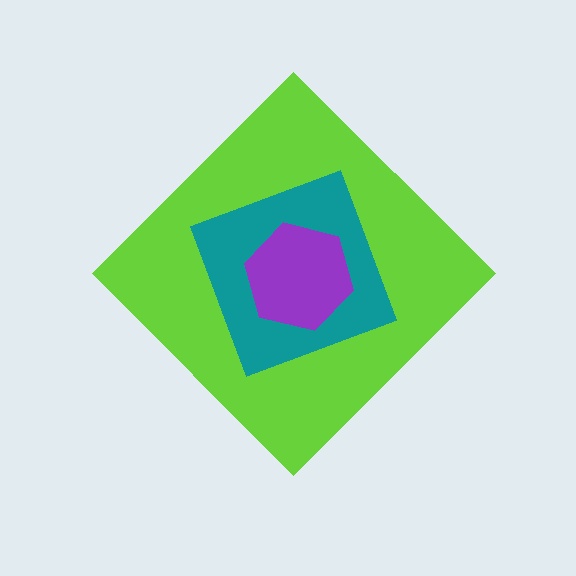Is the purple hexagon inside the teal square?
Yes.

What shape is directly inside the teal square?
The purple hexagon.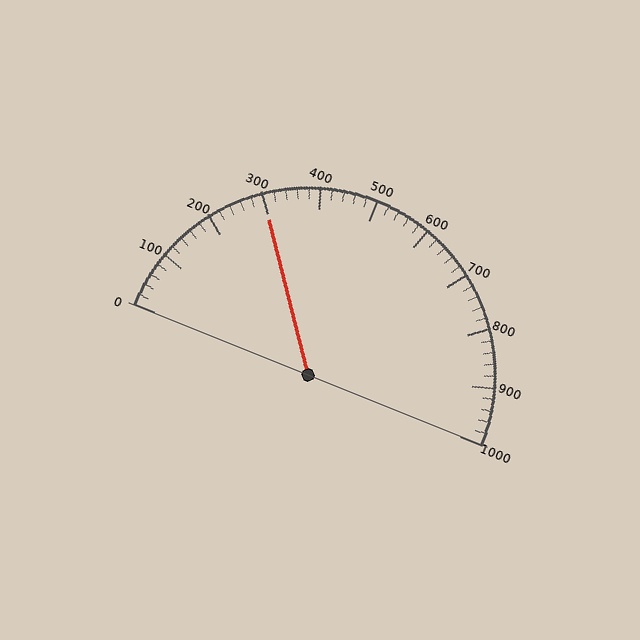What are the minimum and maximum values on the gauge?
The gauge ranges from 0 to 1000.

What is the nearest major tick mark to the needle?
The nearest major tick mark is 300.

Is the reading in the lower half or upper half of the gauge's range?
The reading is in the lower half of the range (0 to 1000).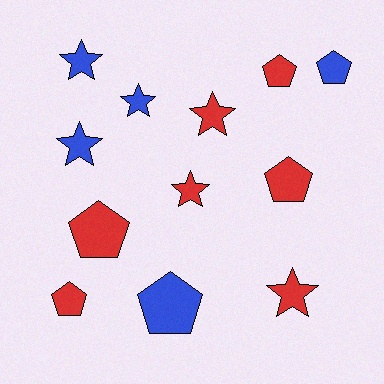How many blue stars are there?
There are 3 blue stars.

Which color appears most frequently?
Red, with 7 objects.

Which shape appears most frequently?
Star, with 6 objects.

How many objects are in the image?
There are 12 objects.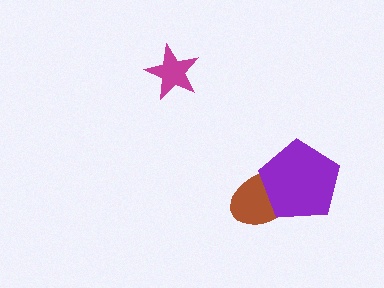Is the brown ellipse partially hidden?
Yes, it is partially covered by another shape.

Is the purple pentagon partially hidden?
No, no other shape covers it.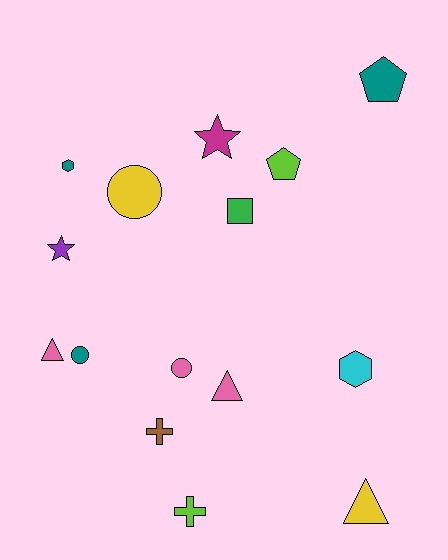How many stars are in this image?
There are 2 stars.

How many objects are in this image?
There are 15 objects.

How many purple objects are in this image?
There is 1 purple object.